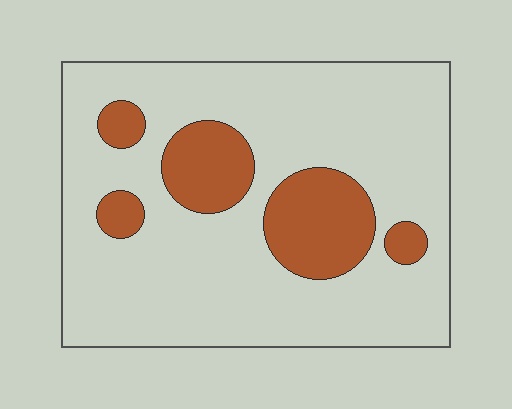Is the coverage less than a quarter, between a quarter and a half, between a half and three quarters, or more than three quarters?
Less than a quarter.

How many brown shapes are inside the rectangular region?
5.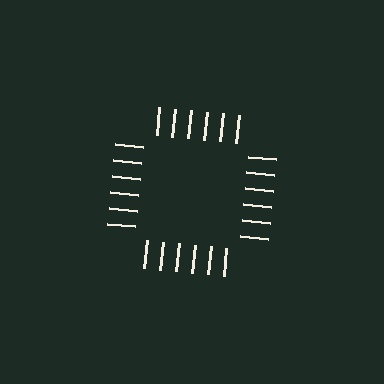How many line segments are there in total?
24 — 6 along each of the 4 edges.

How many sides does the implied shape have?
4 sides — the line-ends trace a square.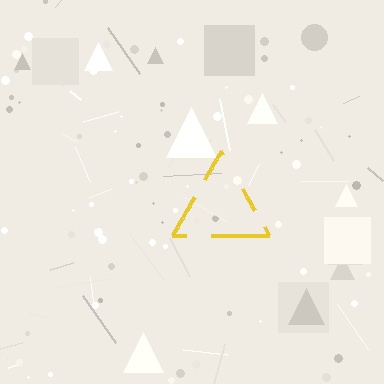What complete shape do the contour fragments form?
The contour fragments form a triangle.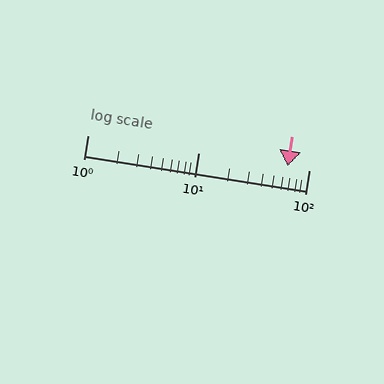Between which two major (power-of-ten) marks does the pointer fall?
The pointer is between 10 and 100.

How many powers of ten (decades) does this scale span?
The scale spans 2 decades, from 1 to 100.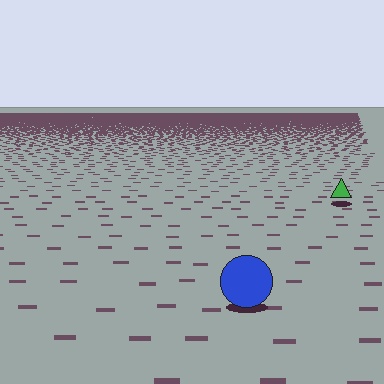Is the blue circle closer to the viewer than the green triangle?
Yes. The blue circle is closer — you can tell from the texture gradient: the ground texture is coarser near it.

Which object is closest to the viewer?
The blue circle is closest. The texture marks near it are larger and more spread out.